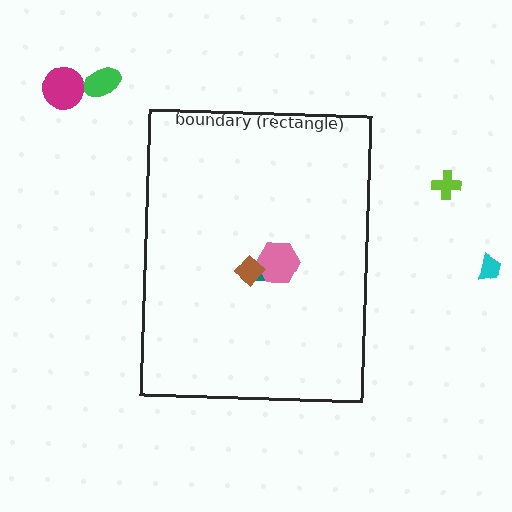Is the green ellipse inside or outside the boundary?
Outside.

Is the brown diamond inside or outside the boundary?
Inside.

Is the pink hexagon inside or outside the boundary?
Inside.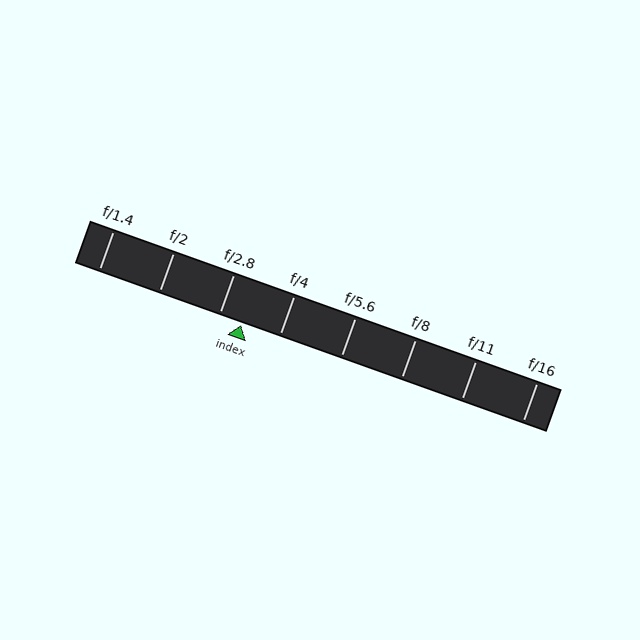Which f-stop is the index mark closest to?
The index mark is closest to f/2.8.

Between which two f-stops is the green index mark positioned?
The index mark is between f/2.8 and f/4.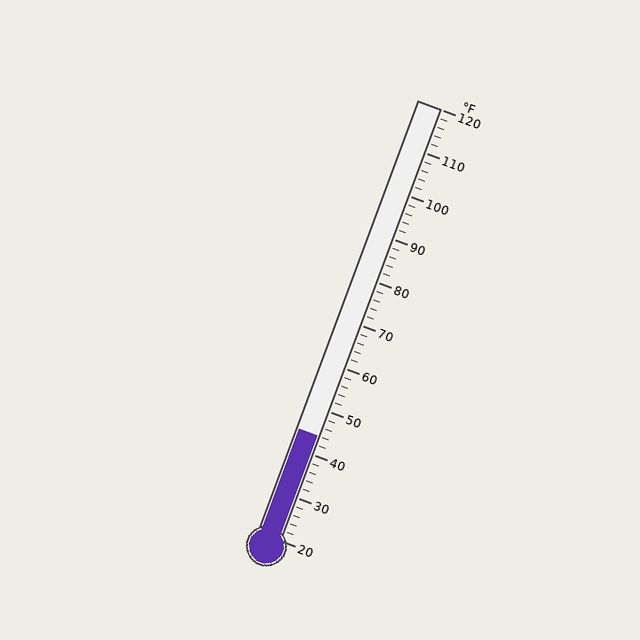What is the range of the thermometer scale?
The thermometer scale ranges from 20°F to 120°F.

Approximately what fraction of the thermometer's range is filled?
The thermometer is filled to approximately 25% of its range.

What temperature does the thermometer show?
The thermometer shows approximately 44°F.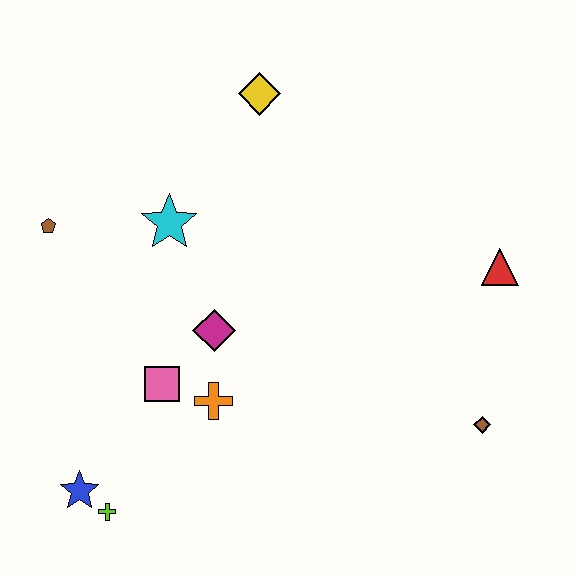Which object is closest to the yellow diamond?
The cyan star is closest to the yellow diamond.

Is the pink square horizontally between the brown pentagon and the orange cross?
Yes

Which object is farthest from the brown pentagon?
The brown diamond is farthest from the brown pentagon.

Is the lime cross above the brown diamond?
No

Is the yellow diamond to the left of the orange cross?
No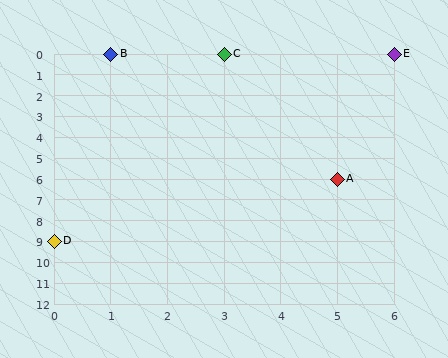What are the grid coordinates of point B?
Point B is at grid coordinates (1, 0).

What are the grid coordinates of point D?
Point D is at grid coordinates (0, 9).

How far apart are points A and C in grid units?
Points A and C are 2 columns and 6 rows apart (about 6.3 grid units diagonally).